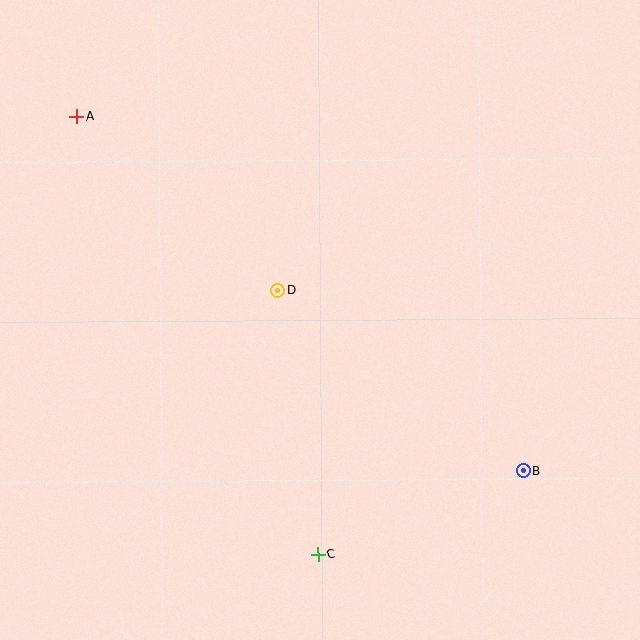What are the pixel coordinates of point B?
Point B is at (523, 470).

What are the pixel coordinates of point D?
Point D is at (278, 291).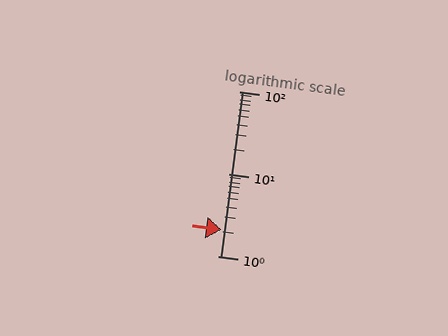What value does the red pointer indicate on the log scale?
The pointer indicates approximately 2.1.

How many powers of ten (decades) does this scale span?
The scale spans 2 decades, from 1 to 100.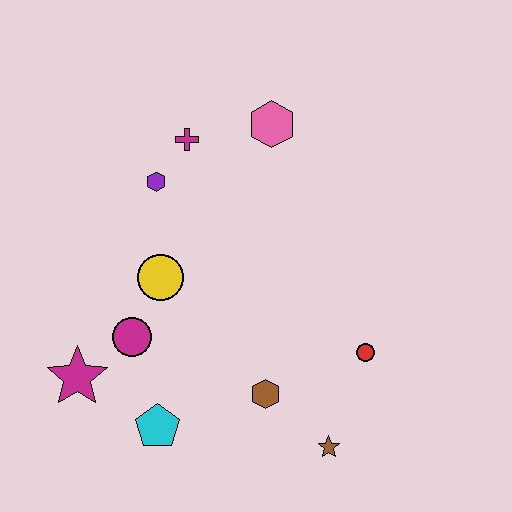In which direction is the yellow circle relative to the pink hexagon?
The yellow circle is below the pink hexagon.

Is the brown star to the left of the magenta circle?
No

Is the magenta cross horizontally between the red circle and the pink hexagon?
No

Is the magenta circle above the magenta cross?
No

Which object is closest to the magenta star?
The magenta circle is closest to the magenta star.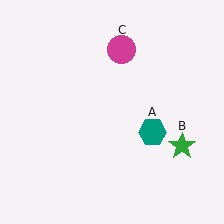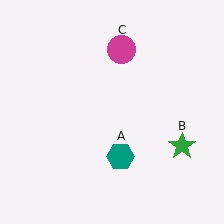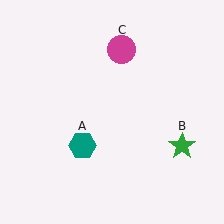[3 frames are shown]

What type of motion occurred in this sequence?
The teal hexagon (object A) rotated clockwise around the center of the scene.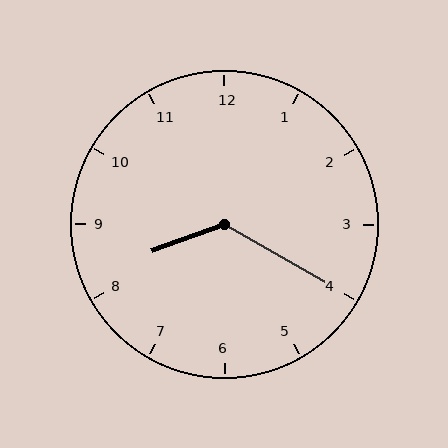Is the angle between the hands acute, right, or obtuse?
It is obtuse.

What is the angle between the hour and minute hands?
Approximately 130 degrees.